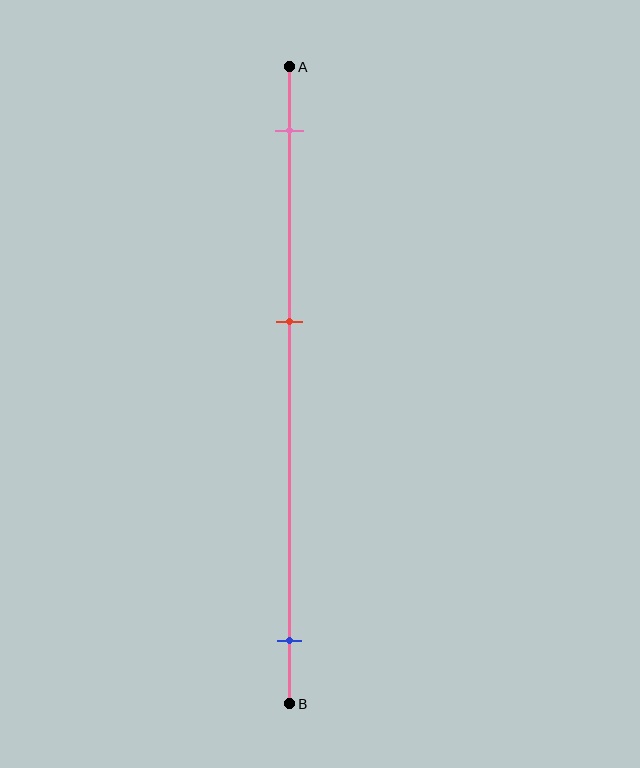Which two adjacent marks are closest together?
The pink and red marks are the closest adjacent pair.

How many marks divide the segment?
There are 3 marks dividing the segment.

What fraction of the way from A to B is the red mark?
The red mark is approximately 40% (0.4) of the way from A to B.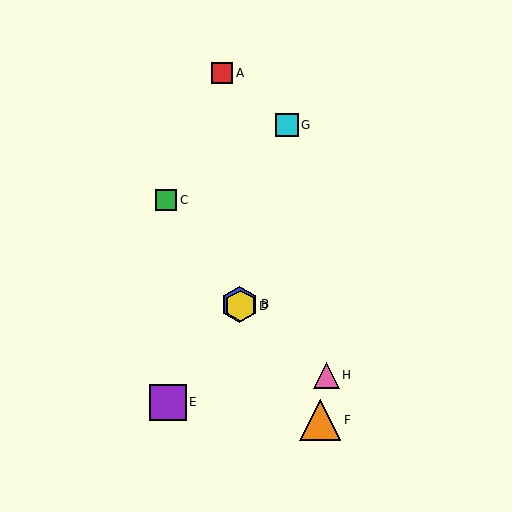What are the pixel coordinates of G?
Object G is at (287, 125).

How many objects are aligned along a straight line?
4 objects (B, C, D, F) are aligned along a straight line.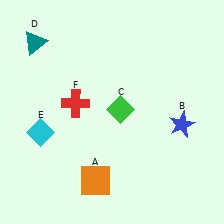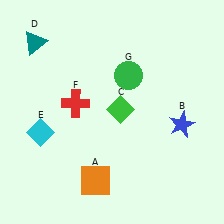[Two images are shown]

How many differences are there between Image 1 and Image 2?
There is 1 difference between the two images.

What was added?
A green circle (G) was added in Image 2.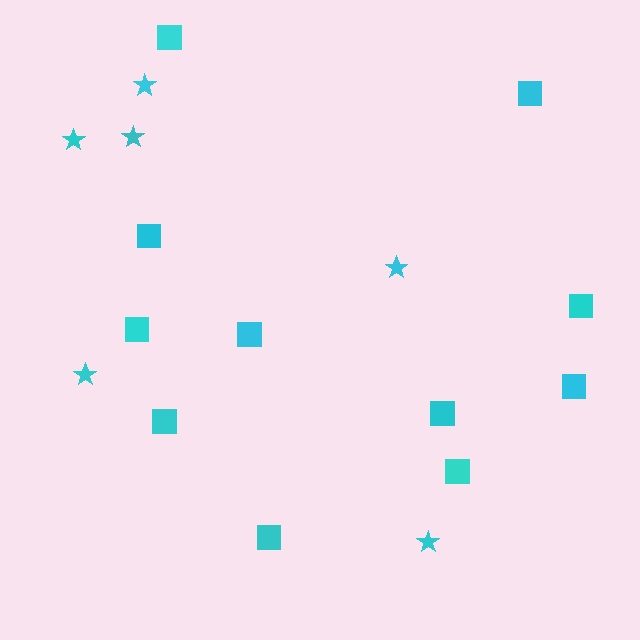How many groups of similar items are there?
There are 2 groups: one group of stars (6) and one group of squares (11).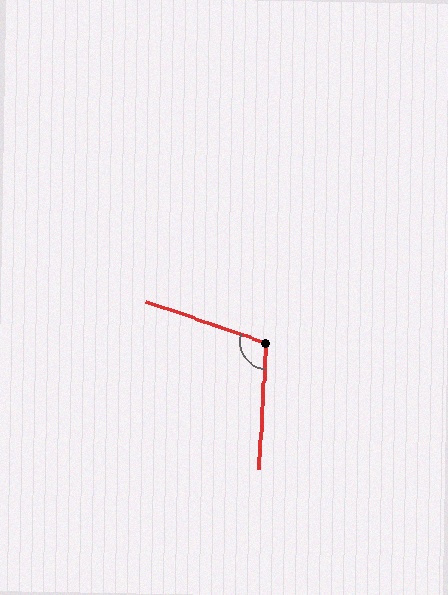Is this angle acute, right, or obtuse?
It is obtuse.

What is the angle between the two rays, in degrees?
Approximately 105 degrees.